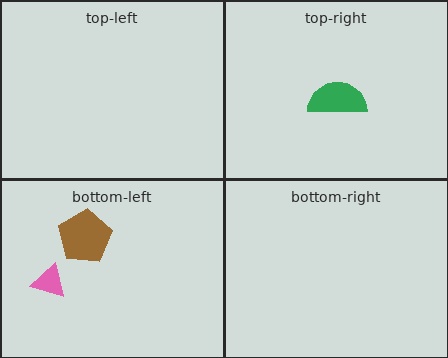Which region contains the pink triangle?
The bottom-left region.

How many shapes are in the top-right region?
1.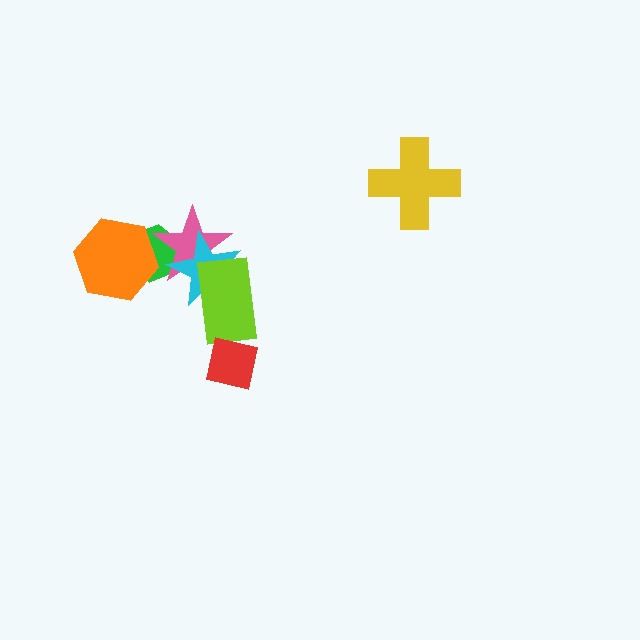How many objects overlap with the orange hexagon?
1 object overlaps with the orange hexagon.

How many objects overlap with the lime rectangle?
3 objects overlap with the lime rectangle.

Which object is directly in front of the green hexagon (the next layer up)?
The orange hexagon is directly in front of the green hexagon.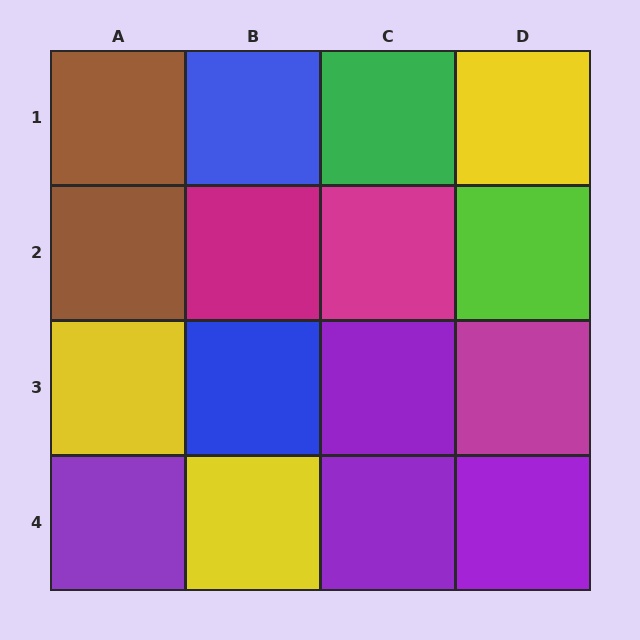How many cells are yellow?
3 cells are yellow.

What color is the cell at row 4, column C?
Purple.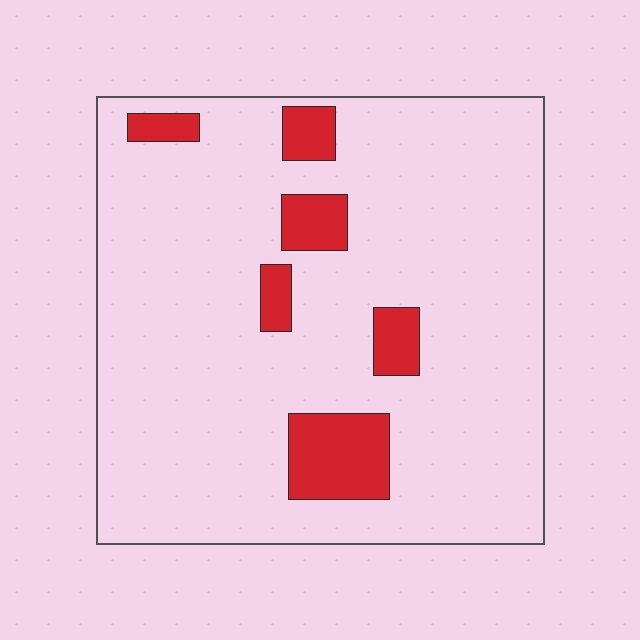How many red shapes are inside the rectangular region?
6.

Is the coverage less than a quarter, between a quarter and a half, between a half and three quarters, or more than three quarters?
Less than a quarter.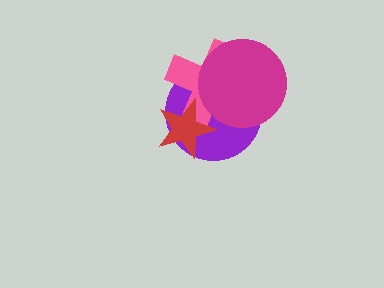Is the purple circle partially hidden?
Yes, it is partially covered by another shape.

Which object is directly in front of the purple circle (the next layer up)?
The pink cross is directly in front of the purple circle.